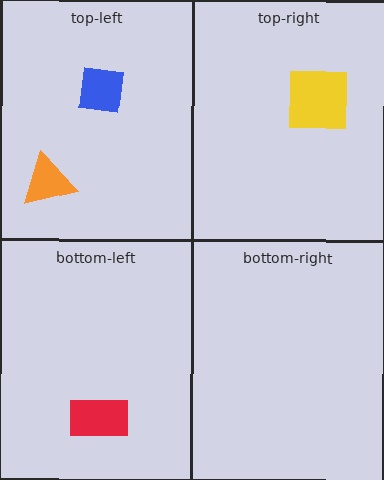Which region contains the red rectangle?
The bottom-left region.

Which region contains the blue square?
The top-left region.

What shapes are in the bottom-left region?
The red rectangle.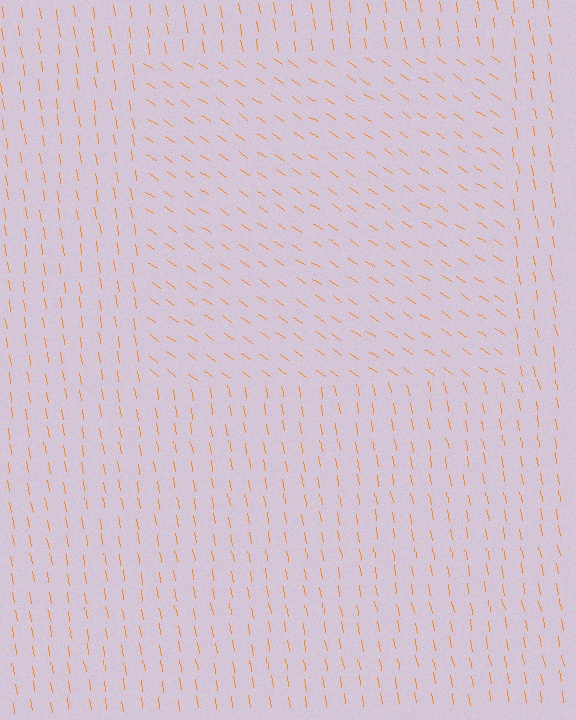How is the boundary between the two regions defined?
The boundary is defined purely by a change in line orientation (approximately 45 degrees difference). All lines are the same color and thickness.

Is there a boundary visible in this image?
Yes, there is a texture boundary formed by a change in line orientation.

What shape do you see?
I see a rectangle.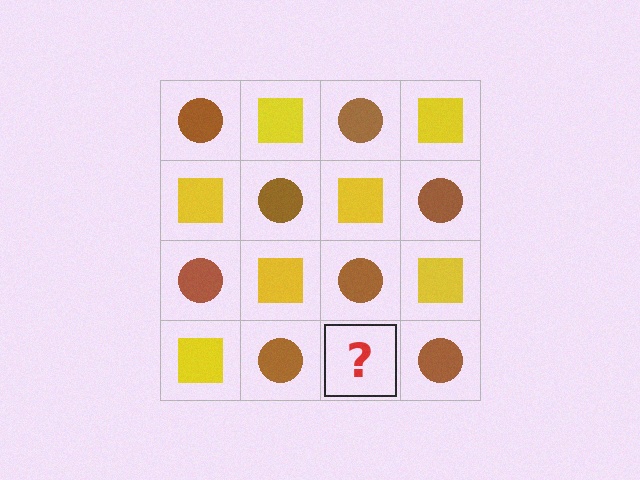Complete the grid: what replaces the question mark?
The question mark should be replaced with a yellow square.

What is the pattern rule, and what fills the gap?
The rule is that it alternates brown circle and yellow square in a checkerboard pattern. The gap should be filled with a yellow square.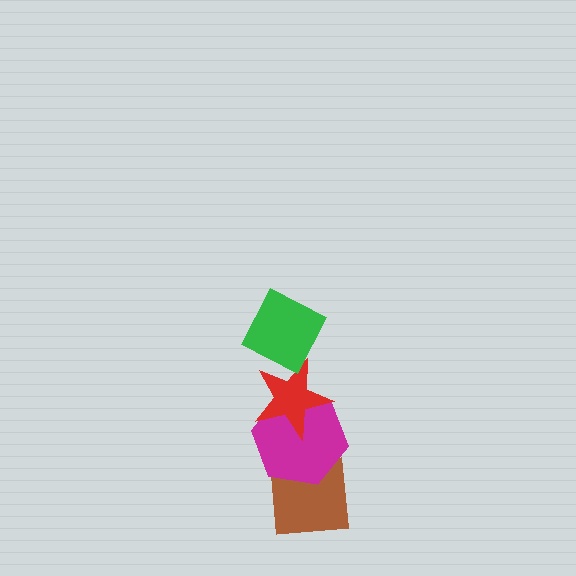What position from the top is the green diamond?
The green diamond is 1st from the top.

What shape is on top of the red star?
The green diamond is on top of the red star.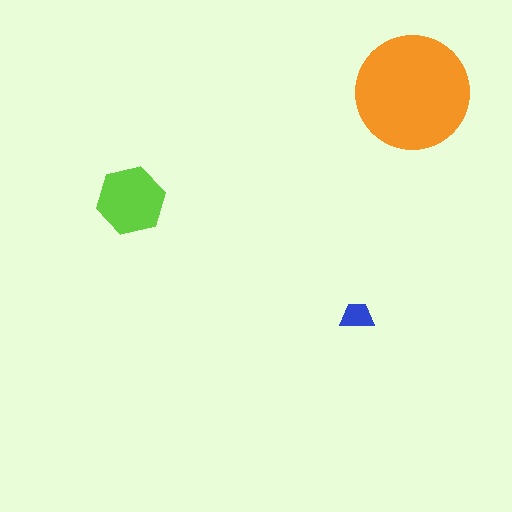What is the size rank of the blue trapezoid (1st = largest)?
3rd.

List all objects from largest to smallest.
The orange circle, the lime hexagon, the blue trapezoid.